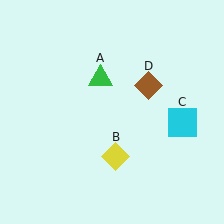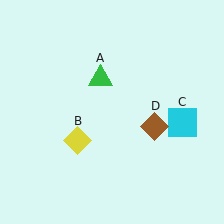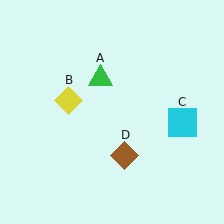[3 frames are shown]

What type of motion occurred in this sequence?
The yellow diamond (object B), brown diamond (object D) rotated clockwise around the center of the scene.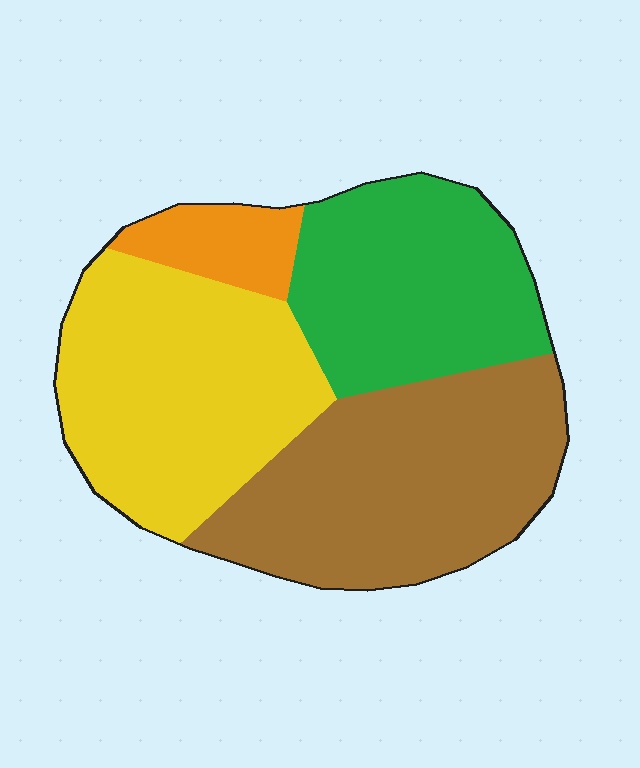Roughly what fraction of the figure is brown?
Brown takes up about one third (1/3) of the figure.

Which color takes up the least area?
Orange, at roughly 5%.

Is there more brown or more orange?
Brown.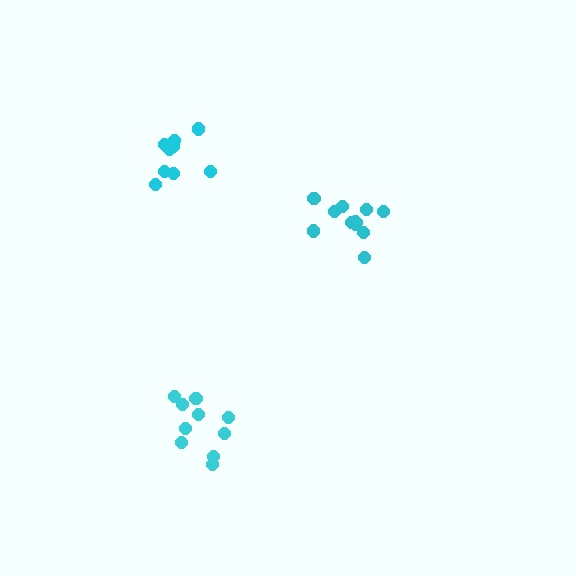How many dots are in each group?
Group 1: 9 dots, Group 2: 12 dots, Group 3: 10 dots (31 total).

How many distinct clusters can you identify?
There are 3 distinct clusters.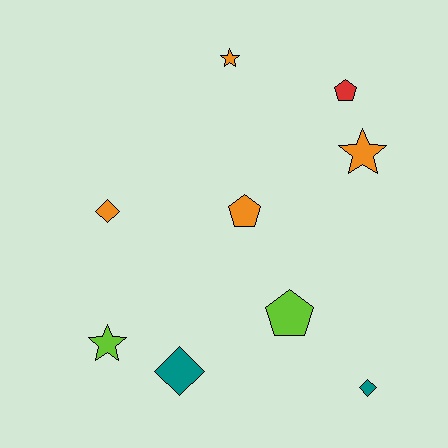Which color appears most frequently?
Orange, with 4 objects.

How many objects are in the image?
There are 9 objects.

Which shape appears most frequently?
Star, with 3 objects.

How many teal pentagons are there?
There are no teal pentagons.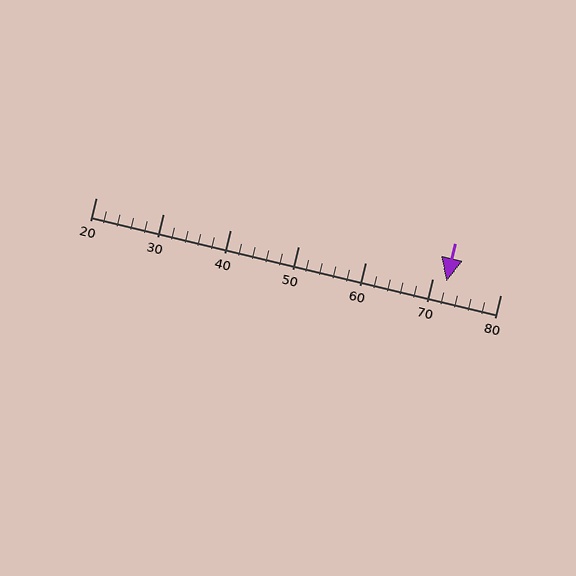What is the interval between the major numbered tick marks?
The major tick marks are spaced 10 units apart.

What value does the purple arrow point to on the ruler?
The purple arrow points to approximately 72.